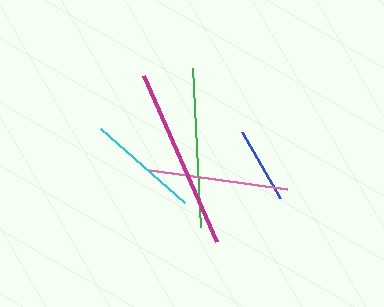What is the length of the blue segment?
The blue segment is approximately 76 pixels long.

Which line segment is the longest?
The magenta line is the longest at approximately 181 pixels.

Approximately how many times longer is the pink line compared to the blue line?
The pink line is approximately 1.8 times the length of the blue line.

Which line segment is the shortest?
The blue line is the shortest at approximately 76 pixels.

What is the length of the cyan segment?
The cyan segment is approximately 112 pixels long.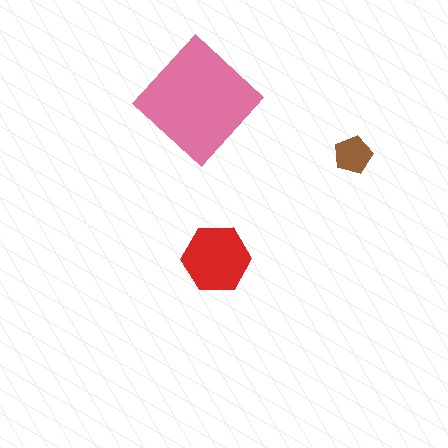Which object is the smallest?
The brown pentagon.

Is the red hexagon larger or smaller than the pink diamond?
Smaller.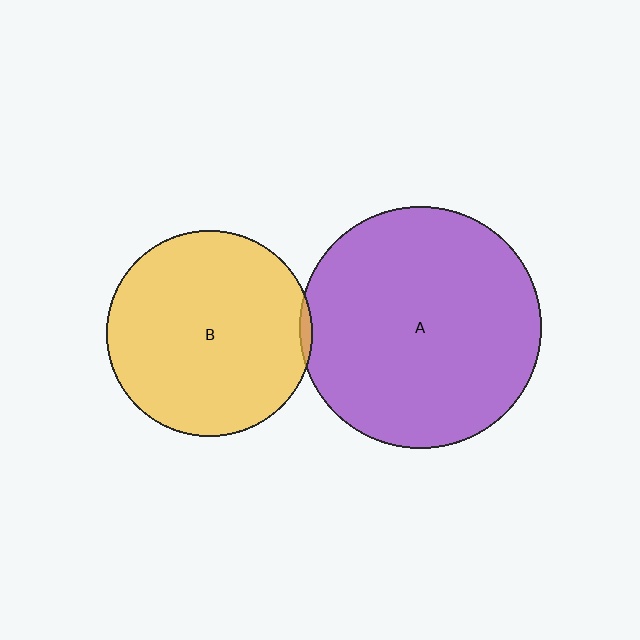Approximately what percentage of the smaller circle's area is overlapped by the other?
Approximately 5%.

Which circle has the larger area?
Circle A (purple).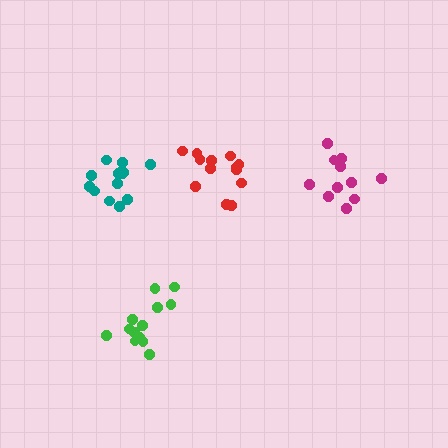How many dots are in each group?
Group 1: 13 dots, Group 2: 14 dots, Group 3: 11 dots, Group 4: 13 dots (51 total).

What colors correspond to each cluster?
The clusters are colored: green, teal, magenta, red.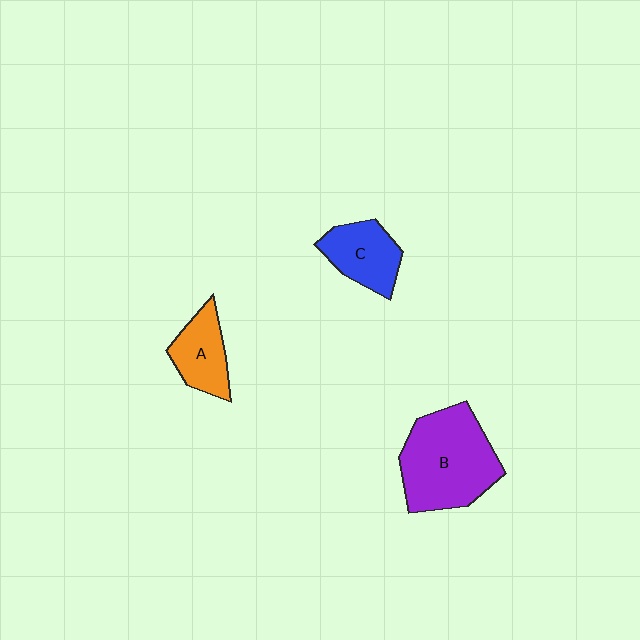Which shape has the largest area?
Shape B (purple).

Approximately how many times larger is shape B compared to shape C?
Approximately 1.9 times.